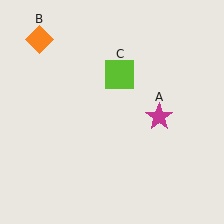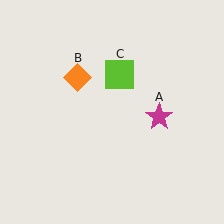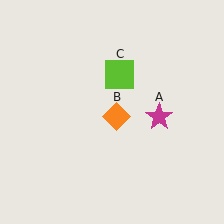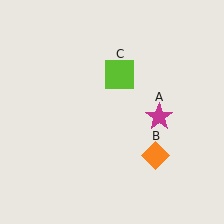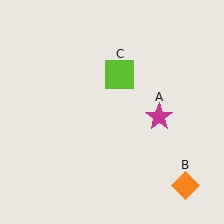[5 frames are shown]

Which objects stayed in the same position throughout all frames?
Magenta star (object A) and lime square (object C) remained stationary.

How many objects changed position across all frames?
1 object changed position: orange diamond (object B).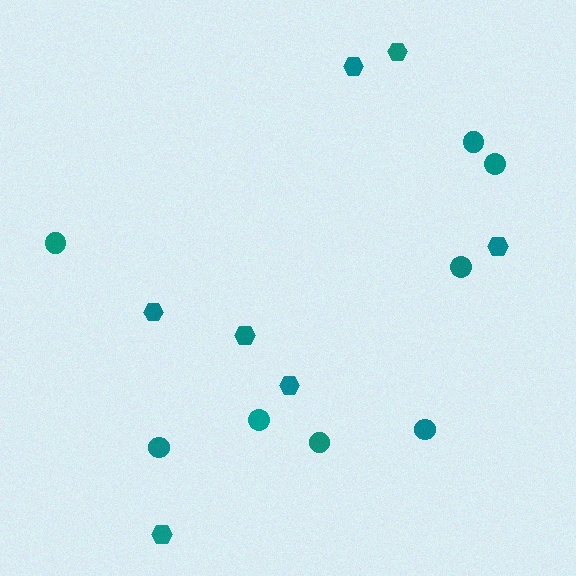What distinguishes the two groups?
There are 2 groups: one group of circles (8) and one group of hexagons (7).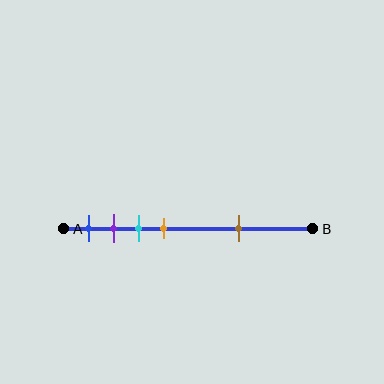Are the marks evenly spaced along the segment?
No, the marks are not evenly spaced.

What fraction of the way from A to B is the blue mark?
The blue mark is approximately 10% (0.1) of the way from A to B.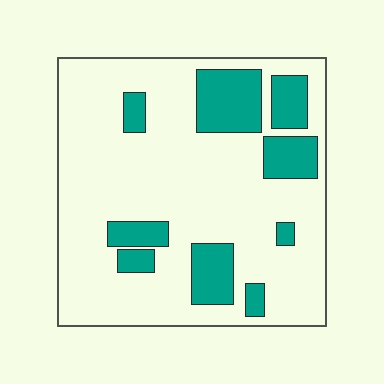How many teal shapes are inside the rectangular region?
9.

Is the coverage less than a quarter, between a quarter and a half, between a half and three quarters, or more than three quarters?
Less than a quarter.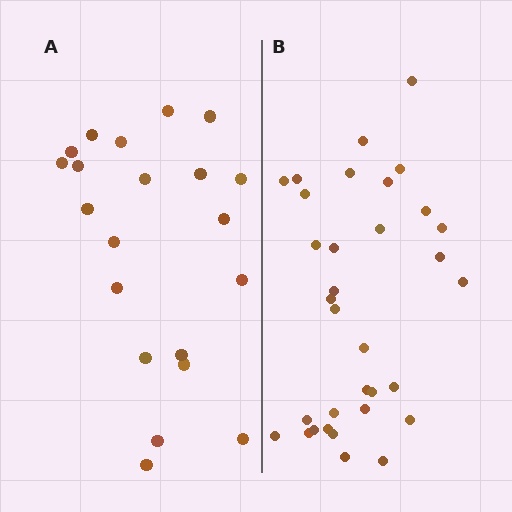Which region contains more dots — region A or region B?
Region B (the right region) has more dots.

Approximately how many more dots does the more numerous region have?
Region B has roughly 12 or so more dots than region A.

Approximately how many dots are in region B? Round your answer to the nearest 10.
About 30 dots. (The exact count is 33, which rounds to 30.)